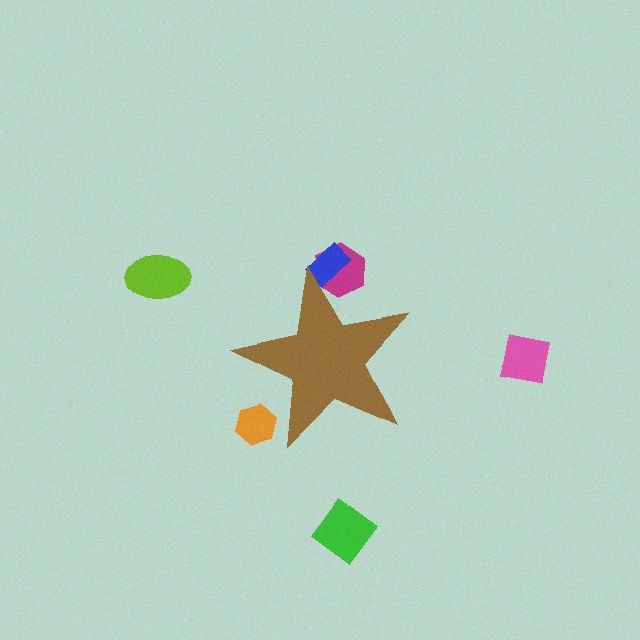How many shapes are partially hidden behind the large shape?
3 shapes are partially hidden.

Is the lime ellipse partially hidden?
No, the lime ellipse is fully visible.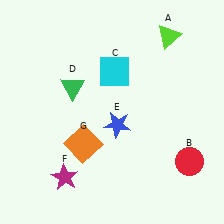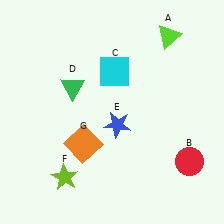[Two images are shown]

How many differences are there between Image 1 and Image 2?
There is 1 difference between the two images.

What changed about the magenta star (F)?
In Image 1, F is magenta. In Image 2, it changed to lime.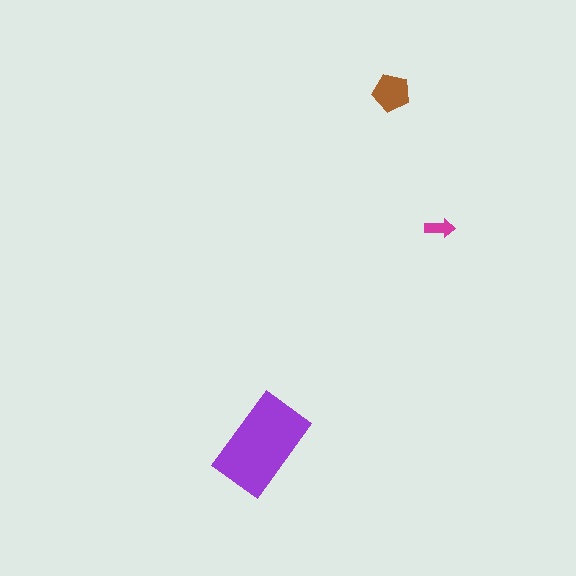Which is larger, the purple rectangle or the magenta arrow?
The purple rectangle.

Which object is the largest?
The purple rectangle.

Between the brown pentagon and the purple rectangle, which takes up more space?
The purple rectangle.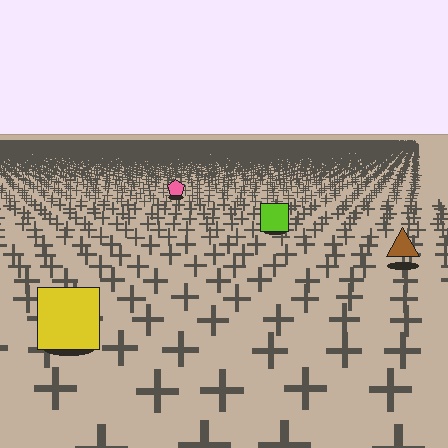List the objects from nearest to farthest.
From nearest to farthest: the yellow square, the brown triangle, the lime square, the pink pentagon.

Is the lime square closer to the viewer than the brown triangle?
No. The brown triangle is closer — you can tell from the texture gradient: the ground texture is coarser near it.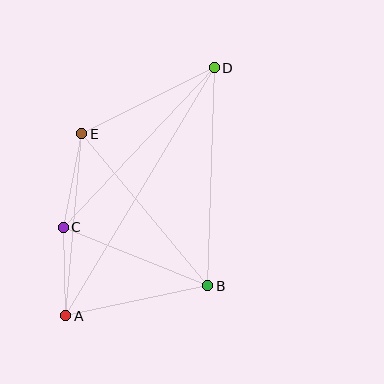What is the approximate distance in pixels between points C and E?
The distance between C and E is approximately 95 pixels.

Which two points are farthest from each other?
Points A and D are farthest from each other.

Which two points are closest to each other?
Points A and C are closest to each other.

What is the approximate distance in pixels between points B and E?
The distance between B and E is approximately 198 pixels.